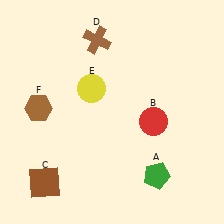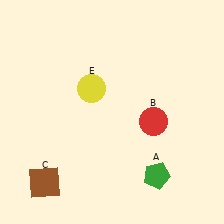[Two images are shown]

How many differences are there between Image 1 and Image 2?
There are 2 differences between the two images.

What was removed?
The brown hexagon (F), the brown cross (D) were removed in Image 2.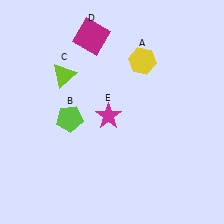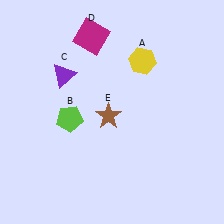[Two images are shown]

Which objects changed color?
C changed from lime to purple. E changed from magenta to brown.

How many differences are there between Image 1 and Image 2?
There are 2 differences between the two images.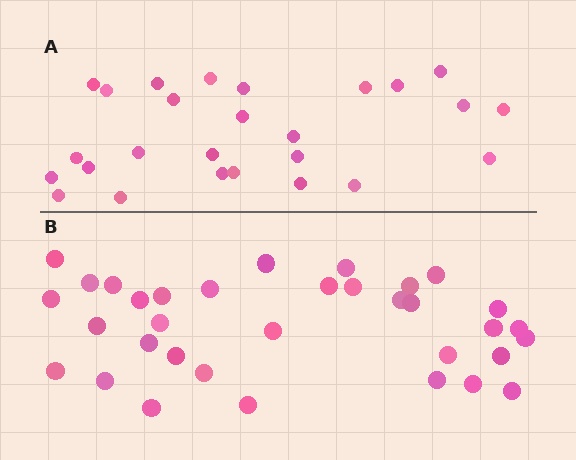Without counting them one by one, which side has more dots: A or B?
Region B (the bottom region) has more dots.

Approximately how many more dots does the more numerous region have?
Region B has roughly 8 or so more dots than region A.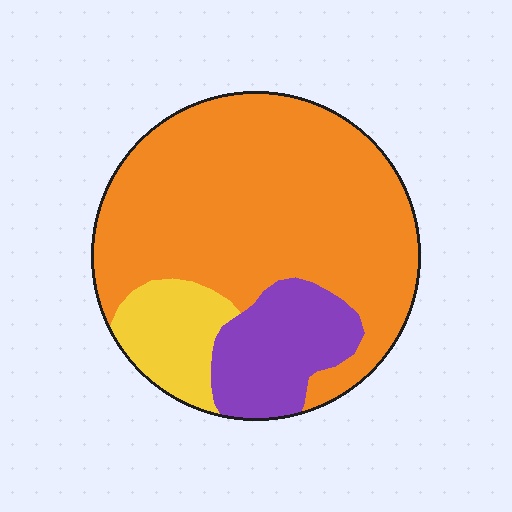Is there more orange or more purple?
Orange.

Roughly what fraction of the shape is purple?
Purple covers 17% of the shape.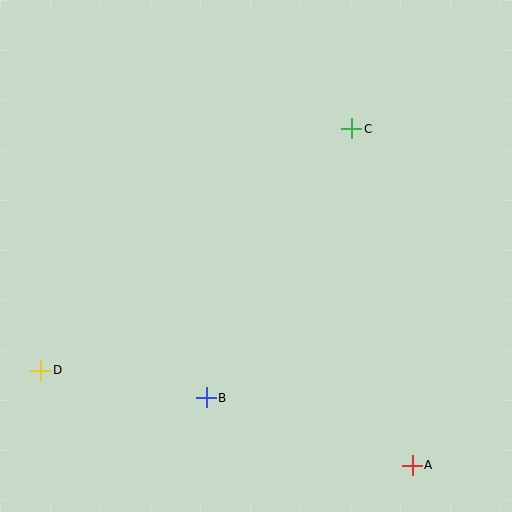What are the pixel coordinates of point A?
Point A is at (412, 465).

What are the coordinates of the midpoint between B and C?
The midpoint between B and C is at (279, 263).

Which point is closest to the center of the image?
Point B at (206, 398) is closest to the center.